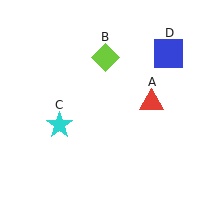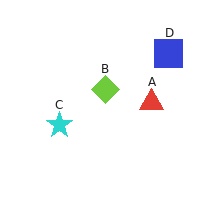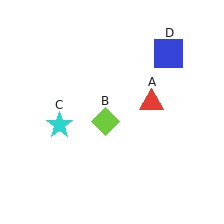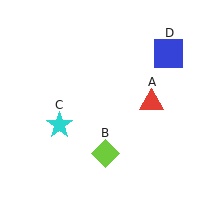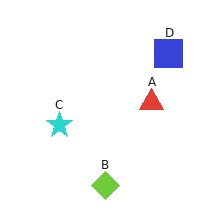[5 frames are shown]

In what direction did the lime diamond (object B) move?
The lime diamond (object B) moved down.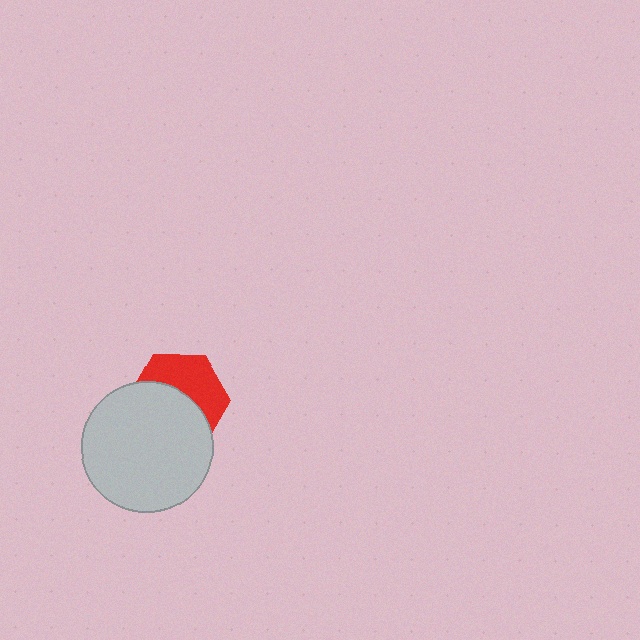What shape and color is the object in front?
The object in front is a light gray circle.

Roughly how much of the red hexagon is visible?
About half of it is visible (roughly 45%).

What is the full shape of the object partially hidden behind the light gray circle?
The partially hidden object is a red hexagon.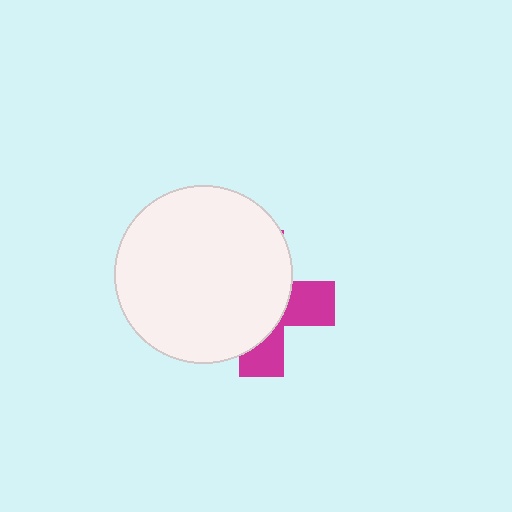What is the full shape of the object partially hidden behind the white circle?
The partially hidden object is a magenta cross.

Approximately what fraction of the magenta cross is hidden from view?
Roughly 66% of the magenta cross is hidden behind the white circle.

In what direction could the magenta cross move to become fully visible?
The magenta cross could move right. That would shift it out from behind the white circle entirely.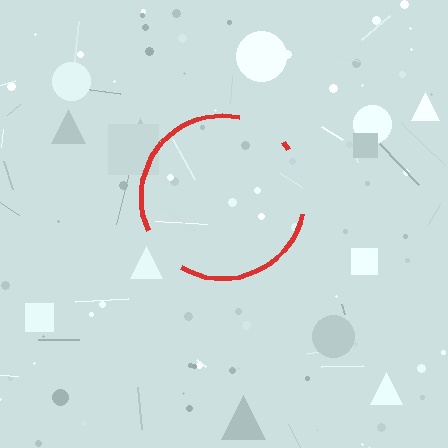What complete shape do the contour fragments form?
The contour fragments form a circle.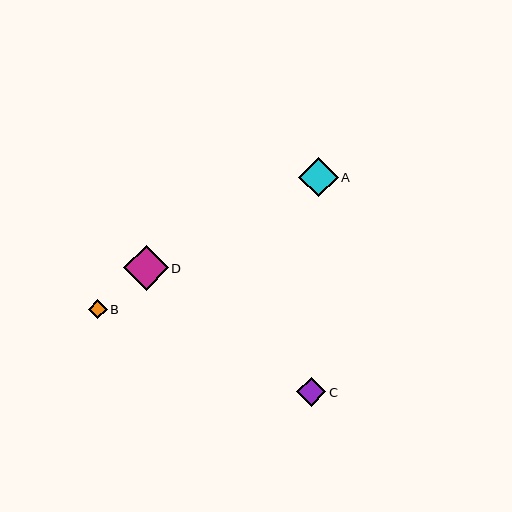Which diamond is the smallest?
Diamond B is the smallest with a size of approximately 19 pixels.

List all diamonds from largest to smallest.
From largest to smallest: D, A, C, B.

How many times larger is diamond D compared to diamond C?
Diamond D is approximately 1.5 times the size of diamond C.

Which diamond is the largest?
Diamond D is the largest with a size of approximately 45 pixels.